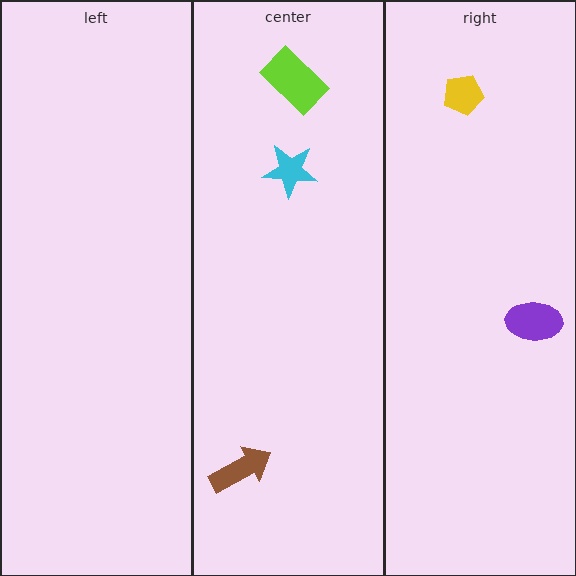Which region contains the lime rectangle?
The center region.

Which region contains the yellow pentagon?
The right region.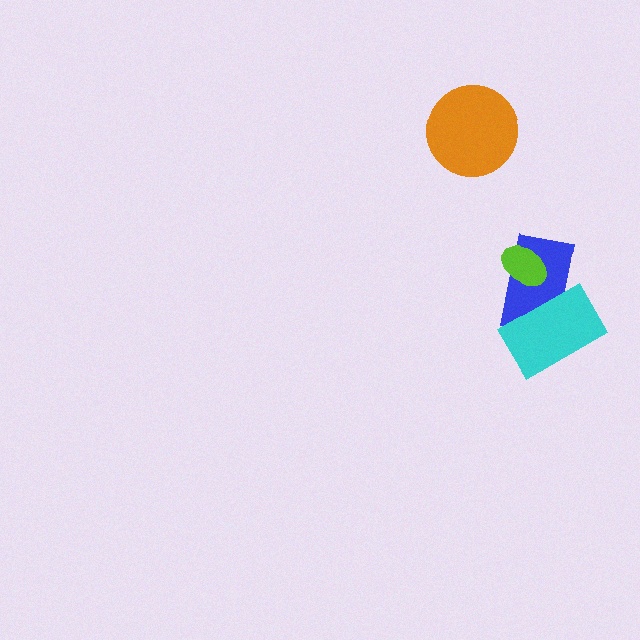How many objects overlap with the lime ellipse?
1 object overlaps with the lime ellipse.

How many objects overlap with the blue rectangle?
2 objects overlap with the blue rectangle.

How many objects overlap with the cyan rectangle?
1 object overlaps with the cyan rectangle.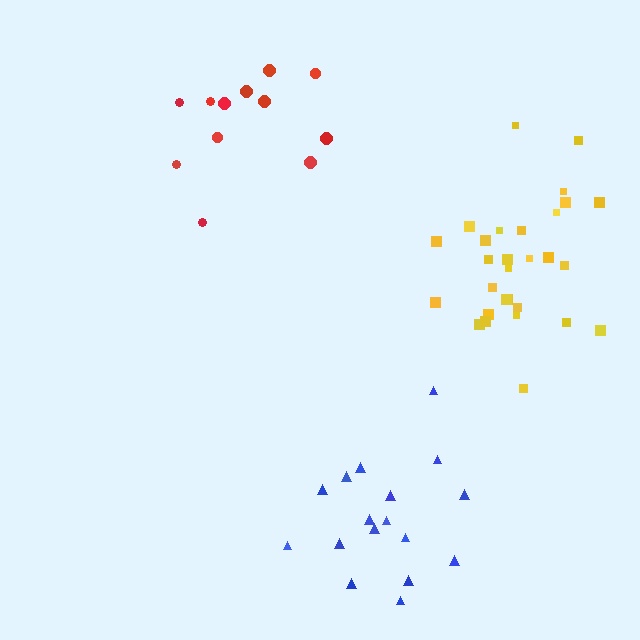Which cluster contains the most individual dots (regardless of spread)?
Yellow (29).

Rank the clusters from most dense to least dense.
yellow, blue, red.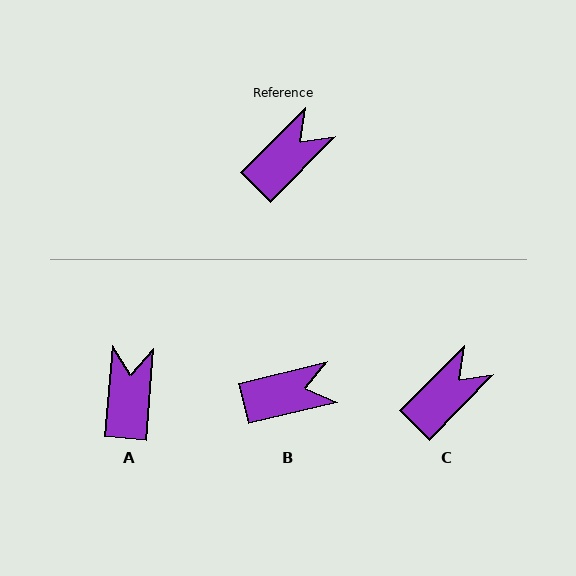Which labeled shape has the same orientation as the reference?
C.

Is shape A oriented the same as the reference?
No, it is off by about 40 degrees.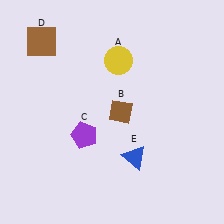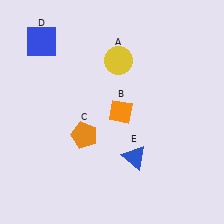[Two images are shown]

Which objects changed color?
B changed from brown to orange. C changed from purple to orange. D changed from brown to blue.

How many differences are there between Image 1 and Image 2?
There are 3 differences between the two images.